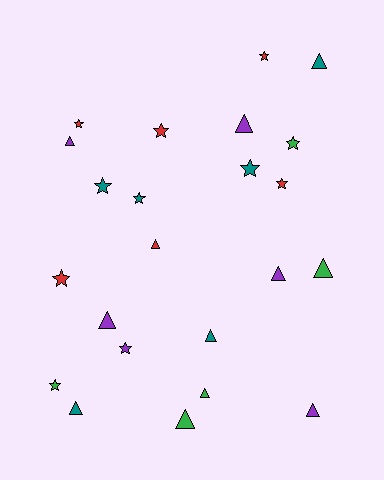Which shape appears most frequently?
Triangle, with 12 objects.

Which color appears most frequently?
Teal, with 6 objects.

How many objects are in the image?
There are 23 objects.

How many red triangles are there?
There is 1 red triangle.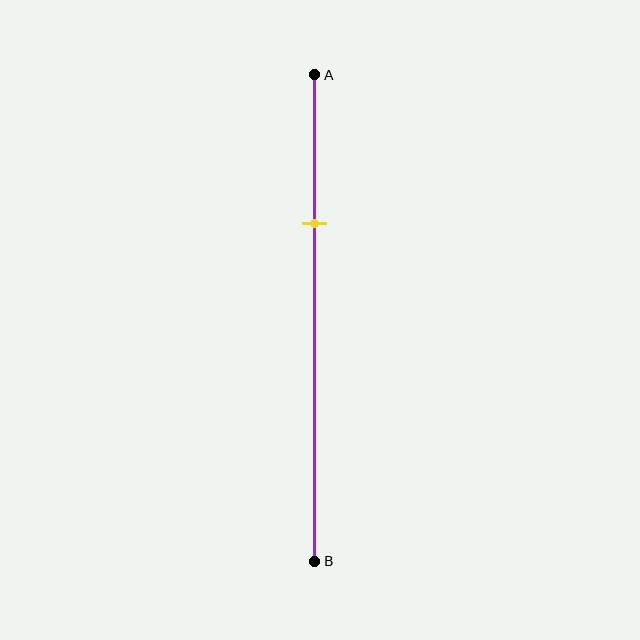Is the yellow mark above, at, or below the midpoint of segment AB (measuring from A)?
The yellow mark is above the midpoint of segment AB.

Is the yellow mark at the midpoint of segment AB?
No, the mark is at about 30% from A, not at the 50% midpoint.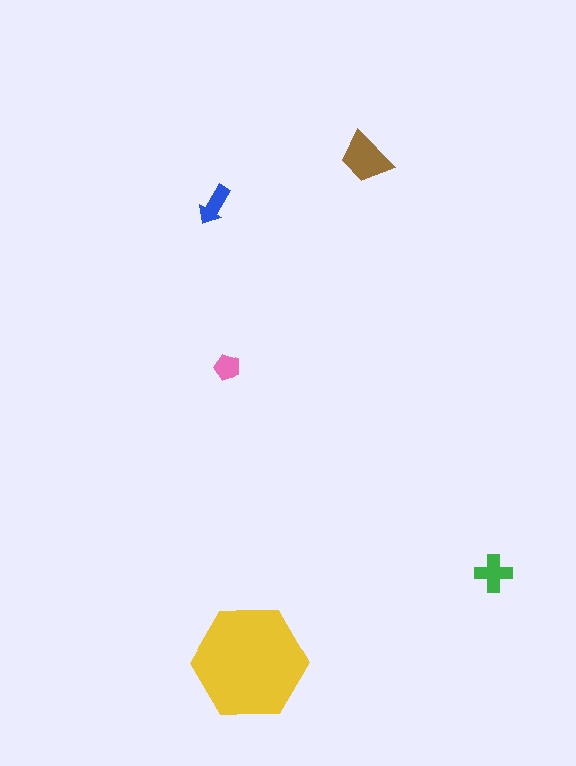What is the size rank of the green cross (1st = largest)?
3rd.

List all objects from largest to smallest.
The yellow hexagon, the brown trapezoid, the green cross, the blue arrow, the pink pentagon.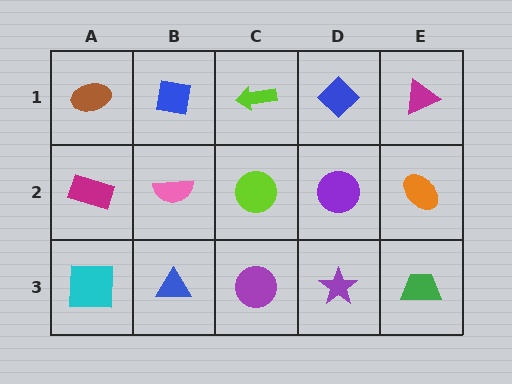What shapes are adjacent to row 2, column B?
A blue square (row 1, column B), a blue triangle (row 3, column B), a magenta rectangle (row 2, column A), a lime circle (row 2, column C).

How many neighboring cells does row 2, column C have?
4.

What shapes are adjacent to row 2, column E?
A magenta triangle (row 1, column E), a green trapezoid (row 3, column E), a purple circle (row 2, column D).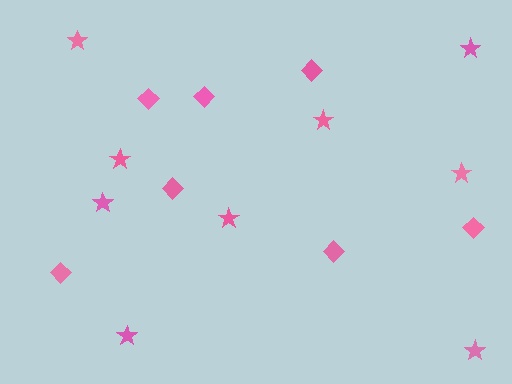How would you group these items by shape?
There are 2 groups: one group of stars (9) and one group of diamonds (7).